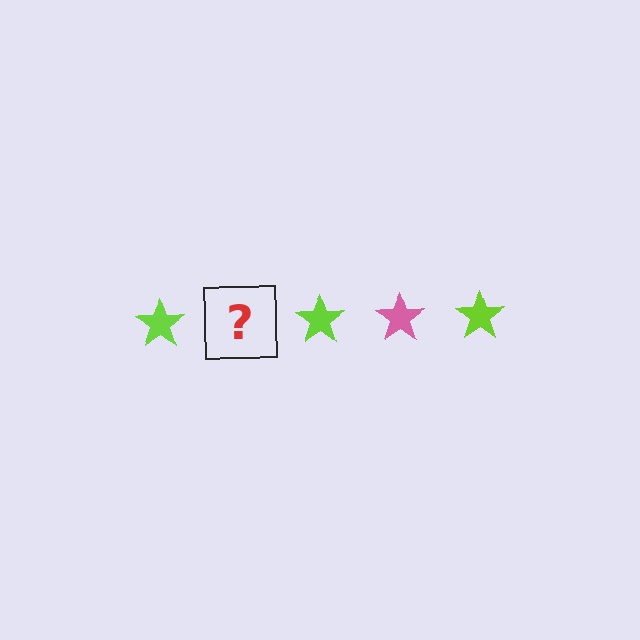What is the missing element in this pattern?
The missing element is a pink star.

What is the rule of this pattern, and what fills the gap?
The rule is that the pattern cycles through lime, pink stars. The gap should be filled with a pink star.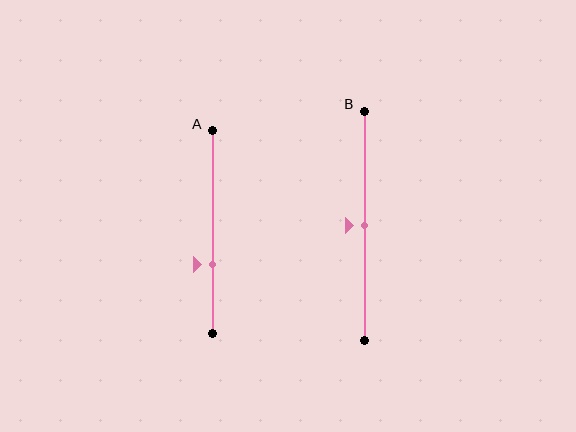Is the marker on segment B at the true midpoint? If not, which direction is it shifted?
Yes, the marker on segment B is at the true midpoint.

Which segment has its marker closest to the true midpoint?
Segment B has its marker closest to the true midpoint.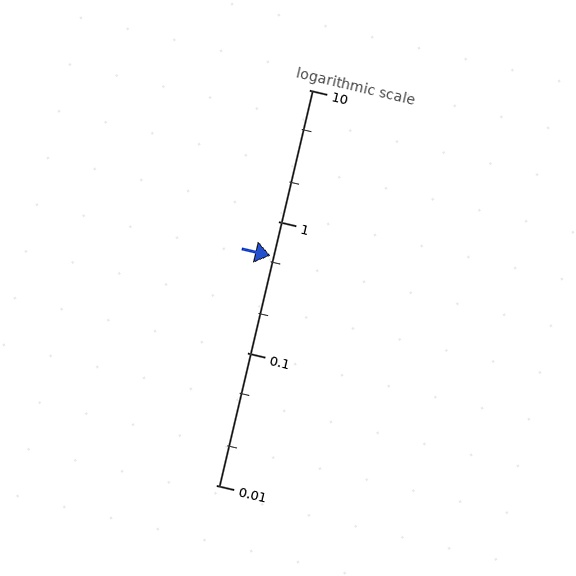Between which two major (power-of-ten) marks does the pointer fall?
The pointer is between 0.1 and 1.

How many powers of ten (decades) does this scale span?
The scale spans 3 decades, from 0.01 to 10.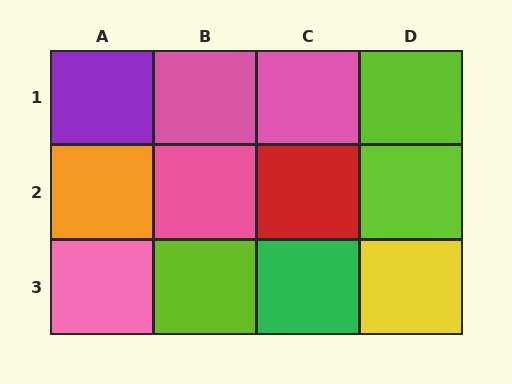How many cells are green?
1 cell is green.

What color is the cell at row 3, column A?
Pink.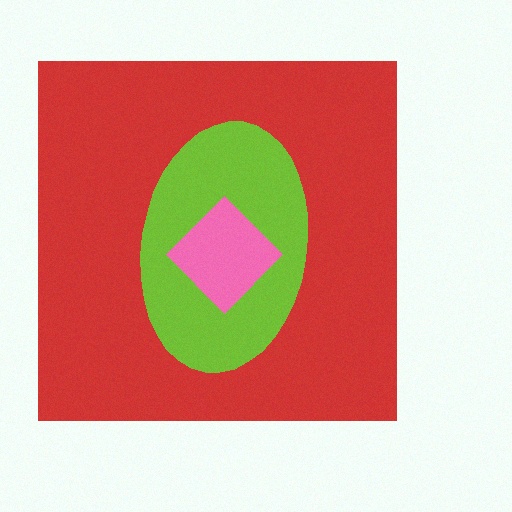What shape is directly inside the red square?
The lime ellipse.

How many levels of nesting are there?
3.